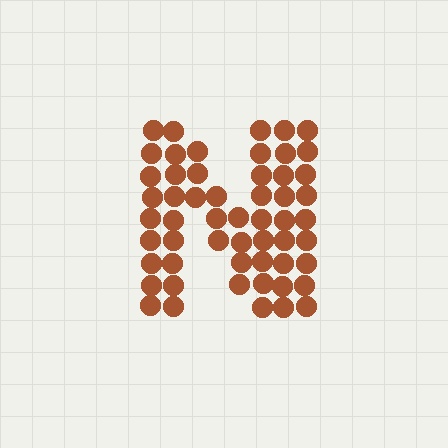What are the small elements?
The small elements are circles.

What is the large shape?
The large shape is the letter N.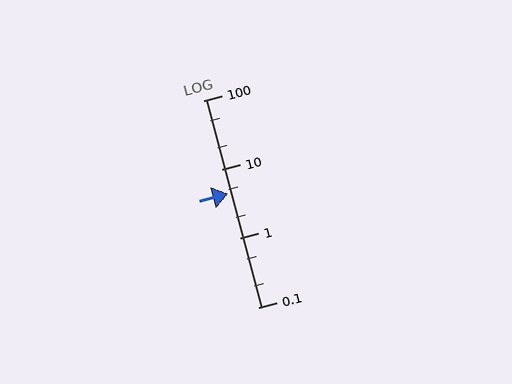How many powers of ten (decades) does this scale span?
The scale spans 3 decades, from 0.1 to 100.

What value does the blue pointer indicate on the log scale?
The pointer indicates approximately 4.5.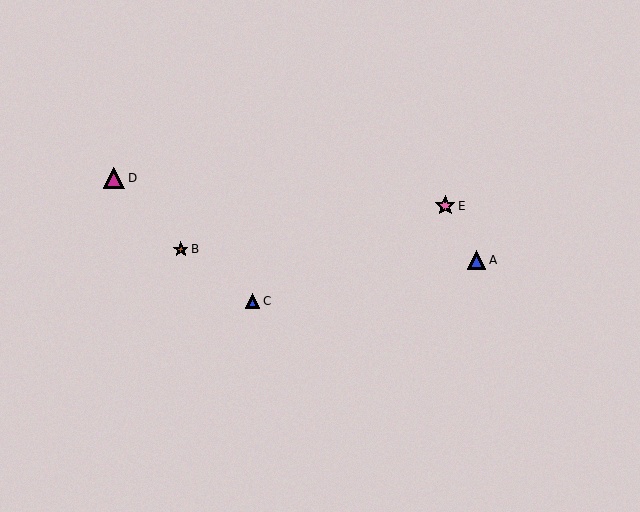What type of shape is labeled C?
Shape C is a blue triangle.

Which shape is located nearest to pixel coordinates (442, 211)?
The pink star (labeled E) at (445, 206) is nearest to that location.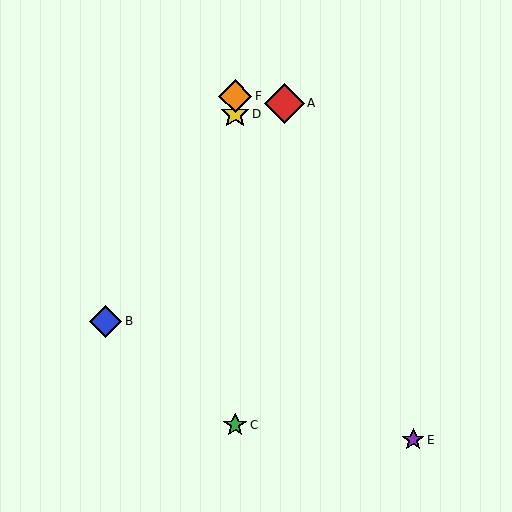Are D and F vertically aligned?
Yes, both are at x≈235.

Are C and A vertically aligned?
No, C is at x≈235 and A is at x≈284.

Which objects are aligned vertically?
Objects C, D, F are aligned vertically.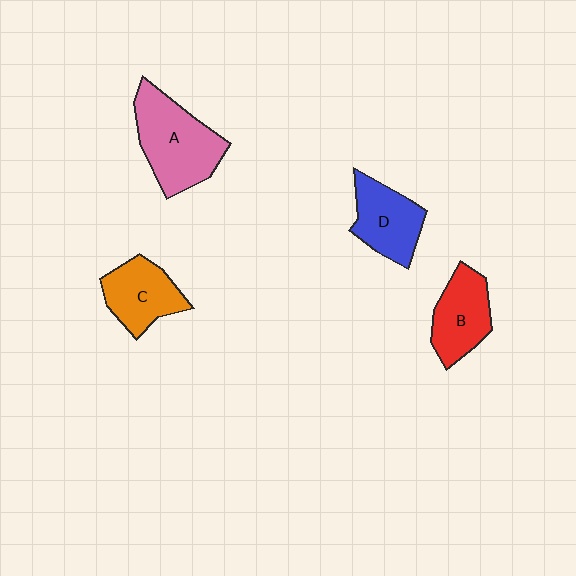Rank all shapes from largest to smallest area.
From largest to smallest: A (pink), D (blue), C (orange), B (red).